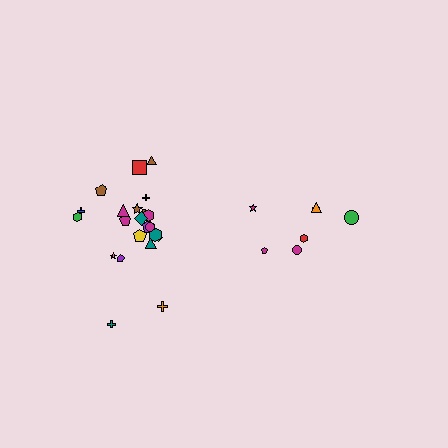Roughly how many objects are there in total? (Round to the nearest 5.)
Roughly 30 objects in total.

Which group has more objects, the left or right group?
The left group.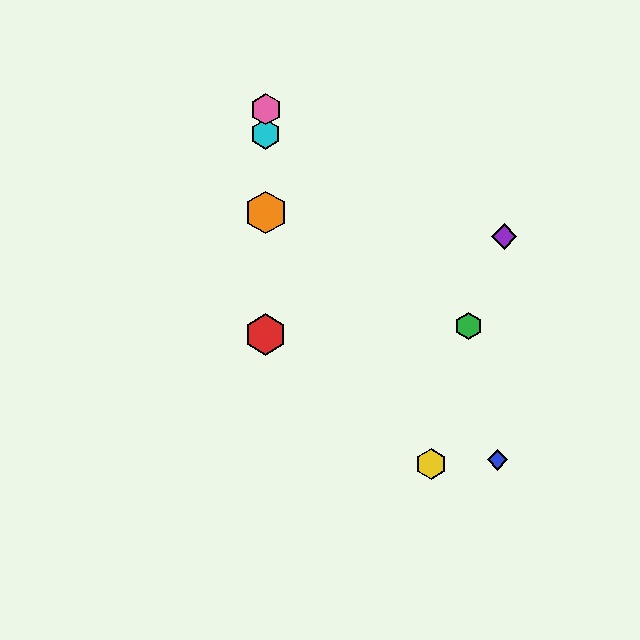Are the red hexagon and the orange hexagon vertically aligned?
Yes, both are at x≈266.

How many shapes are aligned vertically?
4 shapes (the red hexagon, the orange hexagon, the cyan hexagon, the pink hexagon) are aligned vertically.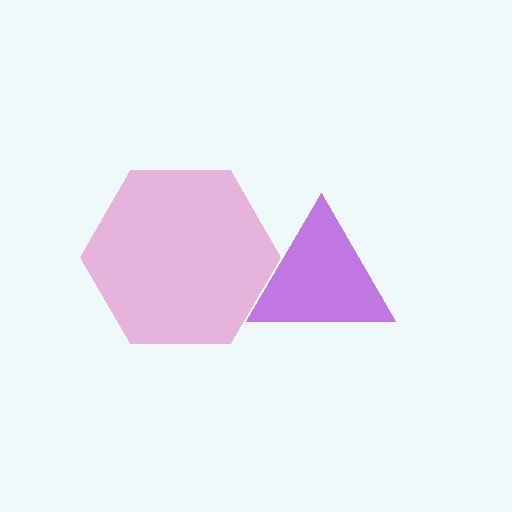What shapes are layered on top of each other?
The layered shapes are: a purple triangle, a pink hexagon.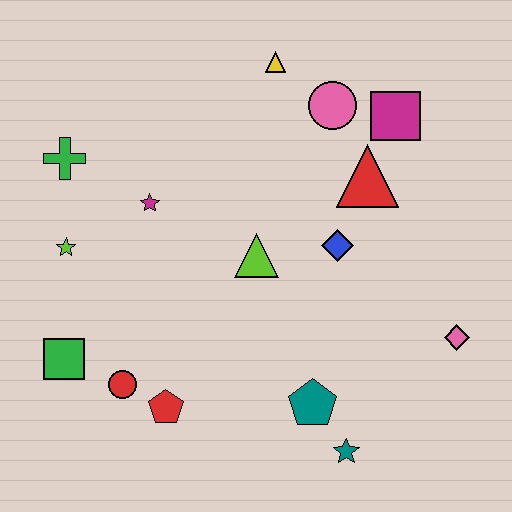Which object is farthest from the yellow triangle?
The teal star is farthest from the yellow triangle.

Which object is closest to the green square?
The red circle is closest to the green square.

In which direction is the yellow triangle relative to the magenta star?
The yellow triangle is above the magenta star.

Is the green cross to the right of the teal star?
No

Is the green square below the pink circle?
Yes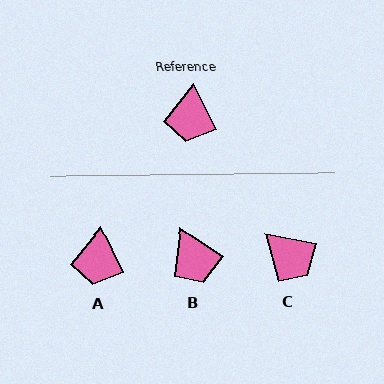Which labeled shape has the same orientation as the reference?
A.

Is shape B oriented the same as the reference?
No, it is off by about 31 degrees.